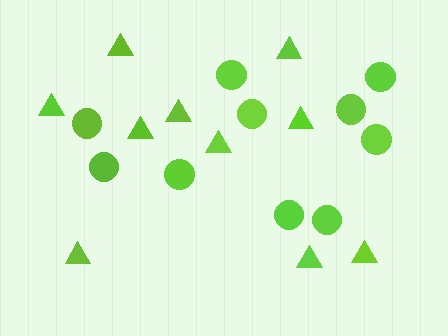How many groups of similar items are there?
There are 2 groups: one group of triangles (10) and one group of circles (10).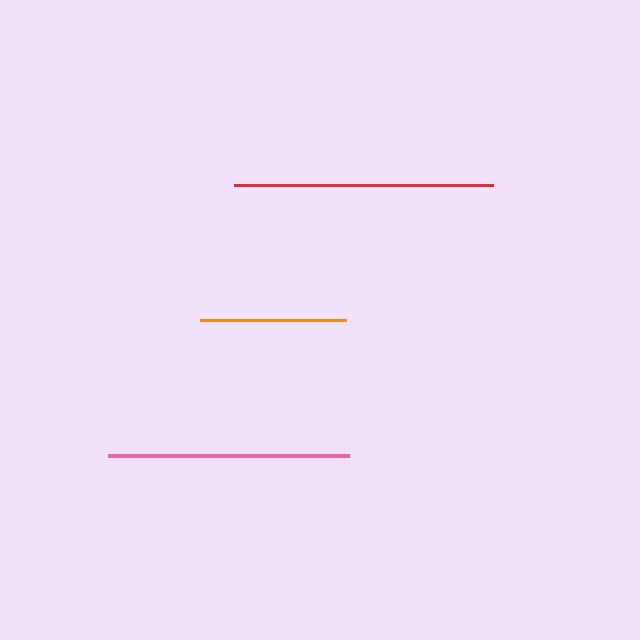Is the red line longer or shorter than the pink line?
The red line is longer than the pink line.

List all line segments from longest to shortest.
From longest to shortest: red, pink, orange.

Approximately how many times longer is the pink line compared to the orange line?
The pink line is approximately 1.7 times the length of the orange line.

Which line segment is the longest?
The red line is the longest at approximately 258 pixels.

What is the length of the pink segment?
The pink segment is approximately 241 pixels long.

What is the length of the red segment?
The red segment is approximately 258 pixels long.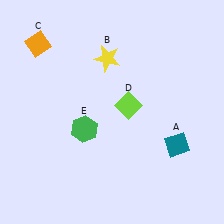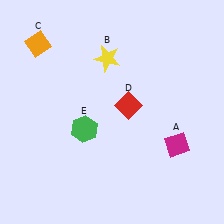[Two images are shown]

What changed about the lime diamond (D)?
In Image 1, D is lime. In Image 2, it changed to red.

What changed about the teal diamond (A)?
In Image 1, A is teal. In Image 2, it changed to magenta.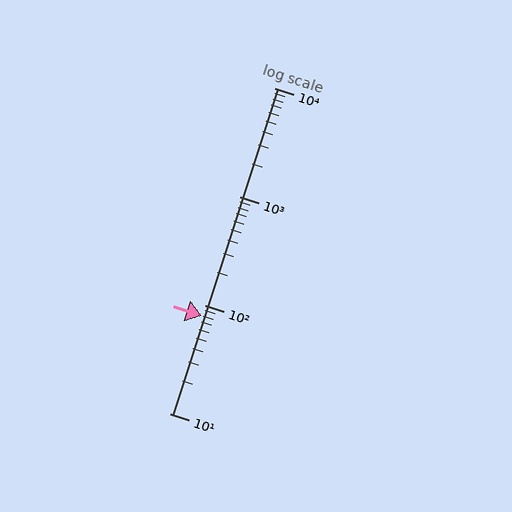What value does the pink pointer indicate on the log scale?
The pointer indicates approximately 80.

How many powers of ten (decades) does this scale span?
The scale spans 3 decades, from 10 to 10000.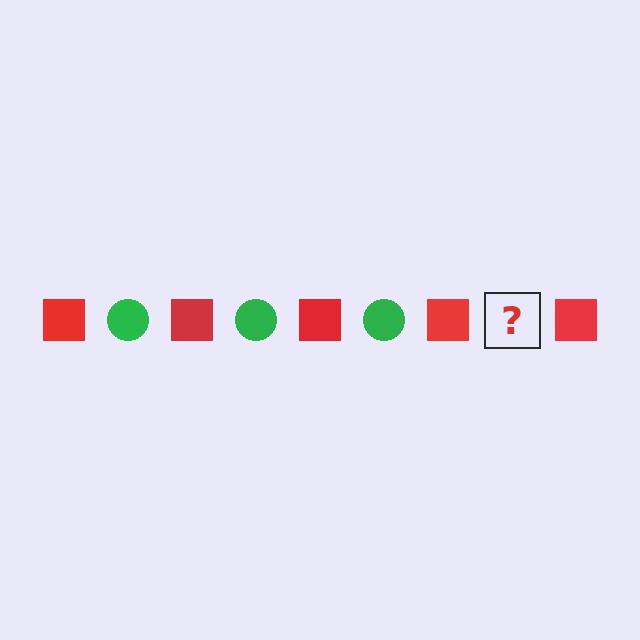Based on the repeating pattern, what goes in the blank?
The blank should be a green circle.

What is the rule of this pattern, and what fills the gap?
The rule is that the pattern alternates between red square and green circle. The gap should be filled with a green circle.